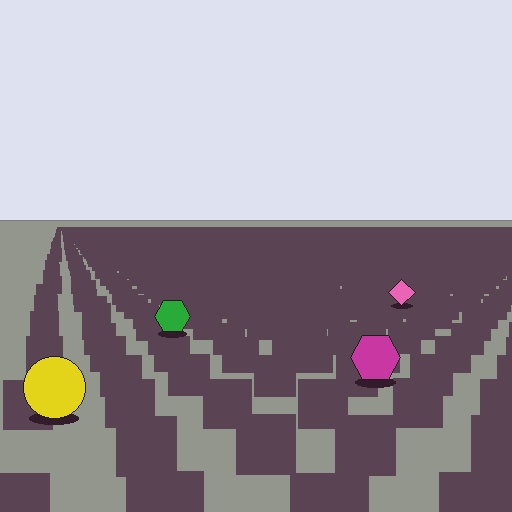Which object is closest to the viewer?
The yellow circle is closest. The texture marks near it are larger and more spread out.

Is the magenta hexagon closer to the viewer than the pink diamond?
Yes. The magenta hexagon is closer — you can tell from the texture gradient: the ground texture is coarser near it.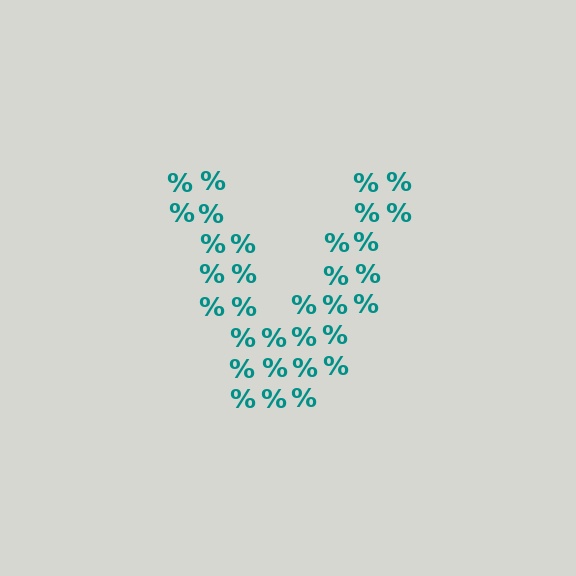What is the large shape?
The large shape is the letter V.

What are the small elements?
The small elements are percent signs.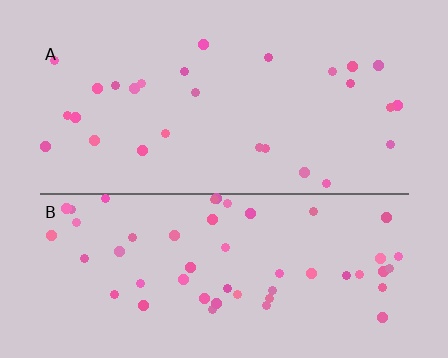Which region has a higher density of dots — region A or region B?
B (the bottom).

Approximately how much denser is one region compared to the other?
Approximately 1.9× — region B over region A.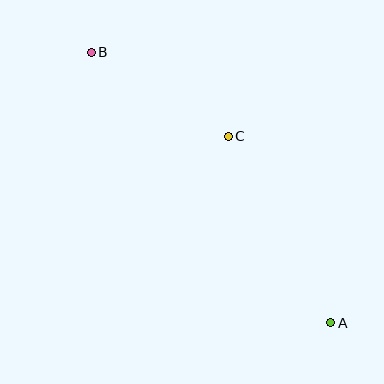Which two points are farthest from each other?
Points A and B are farthest from each other.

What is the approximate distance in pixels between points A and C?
The distance between A and C is approximately 213 pixels.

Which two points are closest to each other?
Points B and C are closest to each other.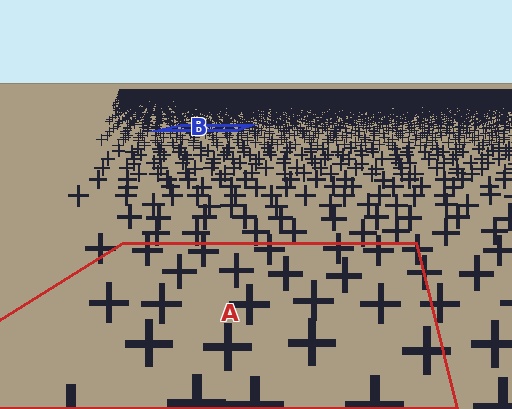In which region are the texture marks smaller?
The texture marks are smaller in region B, because it is farther away.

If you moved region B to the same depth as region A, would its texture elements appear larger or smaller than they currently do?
They would appear larger. At a closer depth, the same texture elements are projected at a bigger on-screen size.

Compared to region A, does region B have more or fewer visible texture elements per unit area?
Region B has more texture elements per unit area — they are packed more densely because it is farther away.